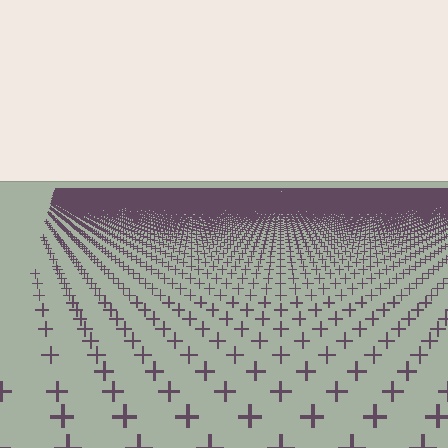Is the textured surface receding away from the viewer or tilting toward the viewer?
The surface is receding away from the viewer. Texture elements get smaller and denser toward the top.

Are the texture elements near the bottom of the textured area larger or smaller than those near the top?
Larger. Near the bottom, elements are closer to the viewer and appear at a bigger on-screen size.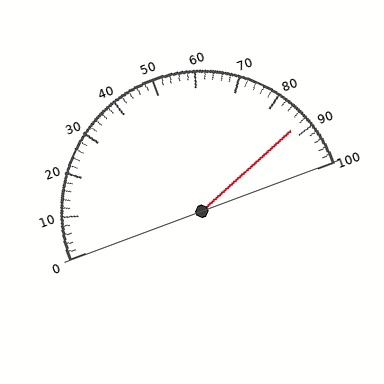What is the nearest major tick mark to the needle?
The nearest major tick mark is 90.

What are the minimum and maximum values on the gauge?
The gauge ranges from 0 to 100.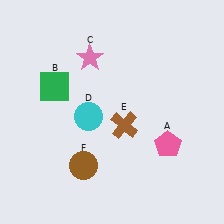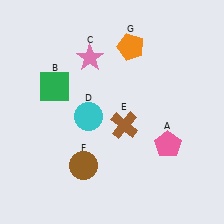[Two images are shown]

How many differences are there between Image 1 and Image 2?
There is 1 difference between the two images.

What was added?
An orange pentagon (G) was added in Image 2.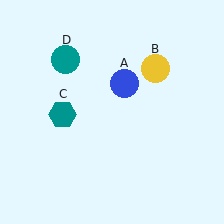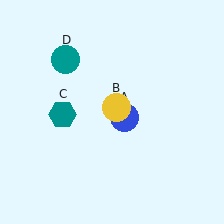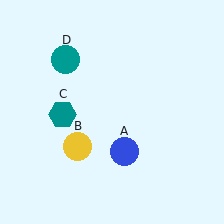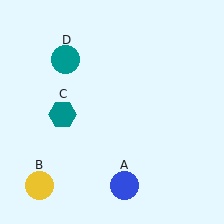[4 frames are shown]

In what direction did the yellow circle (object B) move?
The yellow circle (object B) moved down and to the left.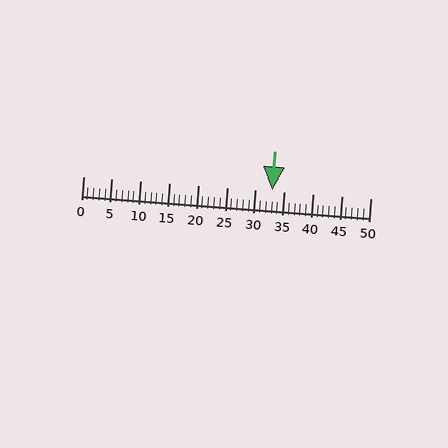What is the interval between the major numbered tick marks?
The major tick marks are spaced 5 units apart.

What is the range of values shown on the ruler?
The ruler shows values from 0 to 50.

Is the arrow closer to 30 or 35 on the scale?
The arrow is closer to 35.